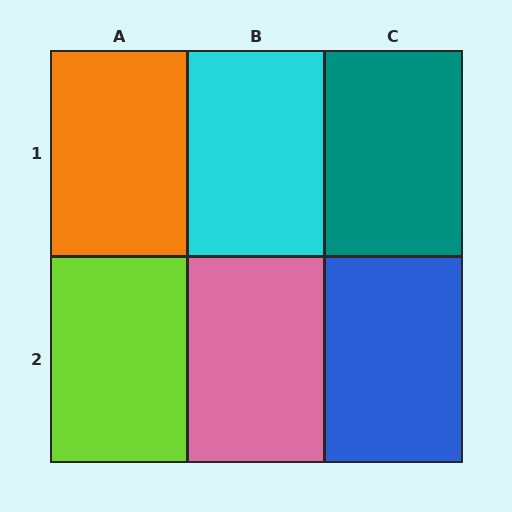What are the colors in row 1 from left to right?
Orange, cyan, teal.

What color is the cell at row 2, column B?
Pink.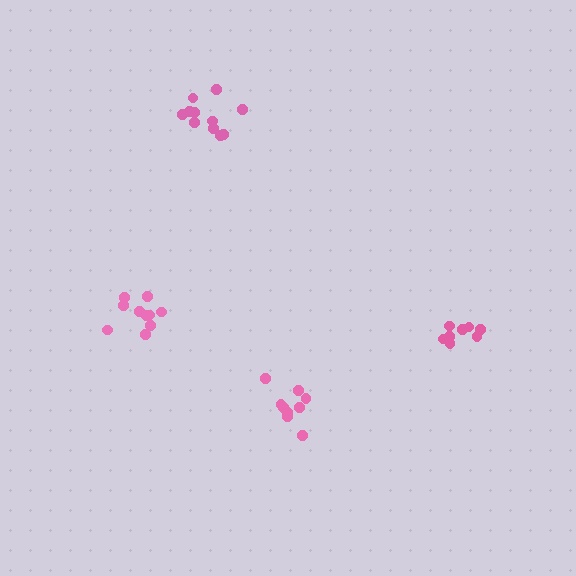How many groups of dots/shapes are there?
There are 4 groups.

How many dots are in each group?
Group 1: 10 dots, Group 2: 8 dots, Group 3: 9 dots, Group 4: 11 dots (38 total).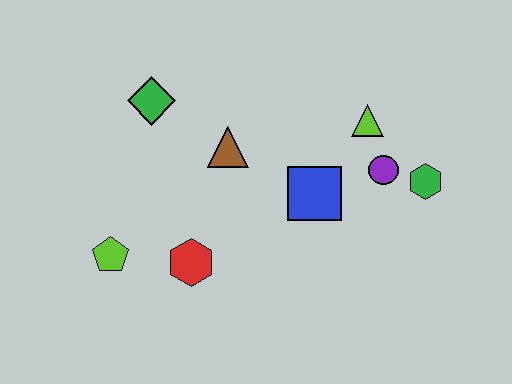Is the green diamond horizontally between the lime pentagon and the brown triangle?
Yes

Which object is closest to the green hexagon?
The purple circle is closest to the green hexagon.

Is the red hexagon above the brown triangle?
No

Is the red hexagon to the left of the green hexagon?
Yes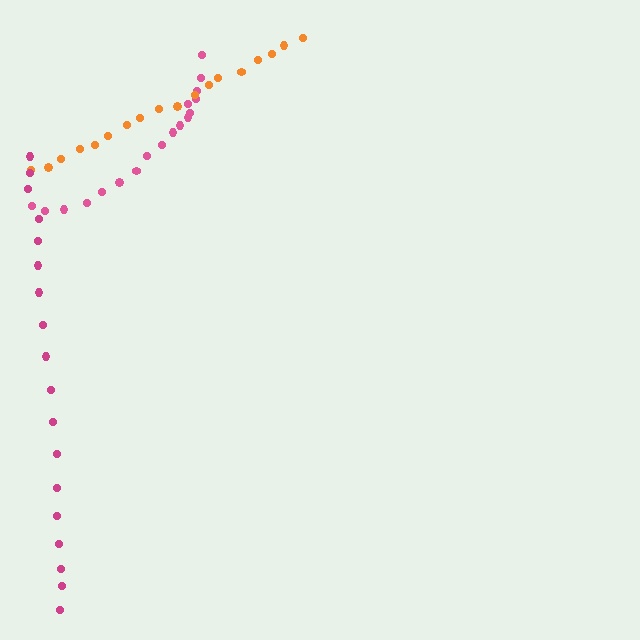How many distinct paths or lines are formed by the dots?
There are 3 distinct paths.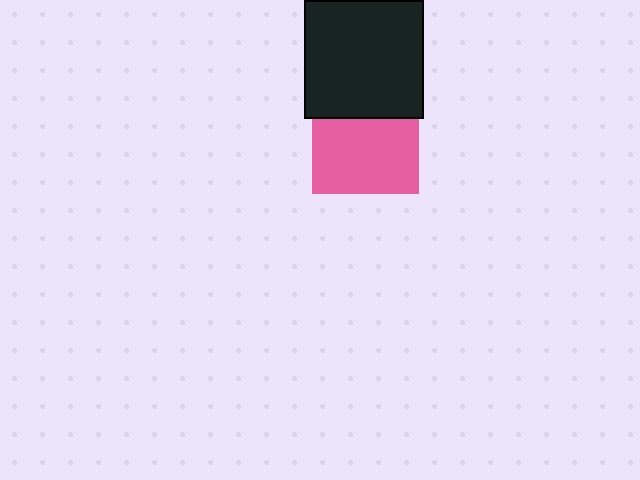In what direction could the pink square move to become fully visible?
The pink square could move down. That would shift it out from behind the black square entirely.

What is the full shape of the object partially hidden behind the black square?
The partially hidden object is a pink square.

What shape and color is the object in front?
The object in front is a black square.